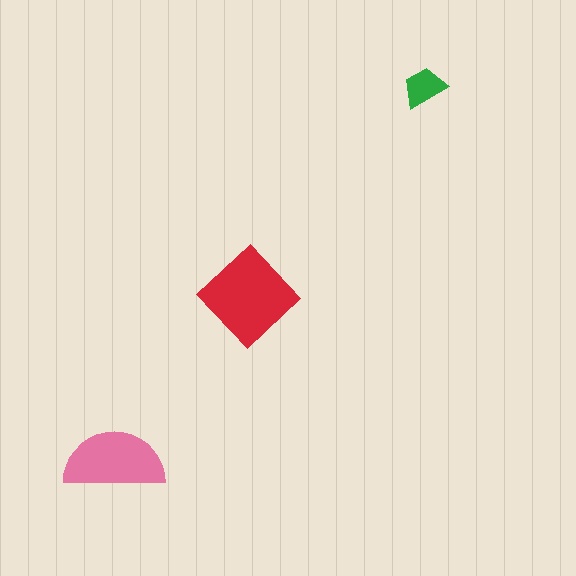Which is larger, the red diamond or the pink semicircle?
The red diamond.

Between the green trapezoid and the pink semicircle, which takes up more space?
The pink semicircle.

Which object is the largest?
The red diamond.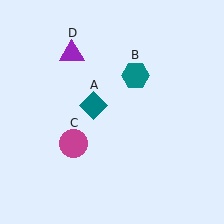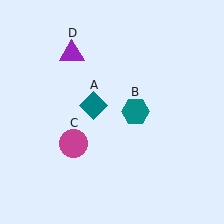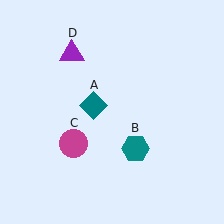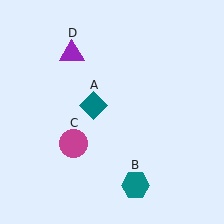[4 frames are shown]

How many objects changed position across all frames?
1 object changed position: teal hexagon (object B).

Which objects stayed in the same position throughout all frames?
Teal diamond (object A) and magenta circle (object C) and purple triangle (object D) remained stationary.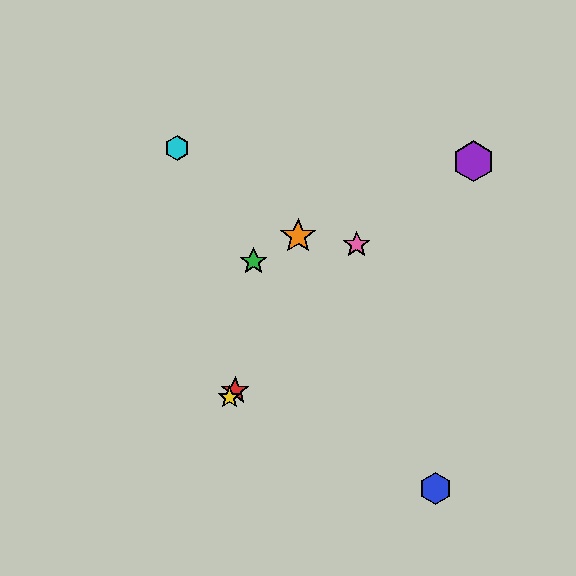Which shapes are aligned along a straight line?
The red star, the yellow star, the pink star are aligned along a straight line.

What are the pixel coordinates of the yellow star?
The yellow star is at (229, 397).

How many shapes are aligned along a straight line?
3 shapes (the red star, the yellow star, the pink star) are aligned along a straight line.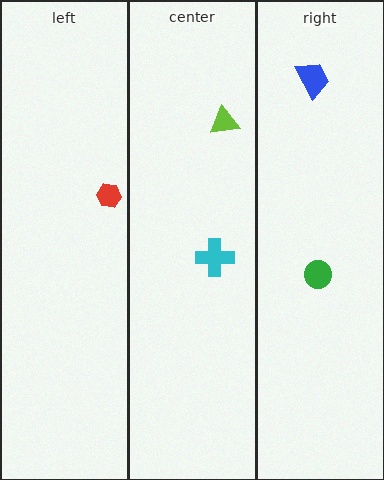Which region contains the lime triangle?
The center region.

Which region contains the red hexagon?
The left region.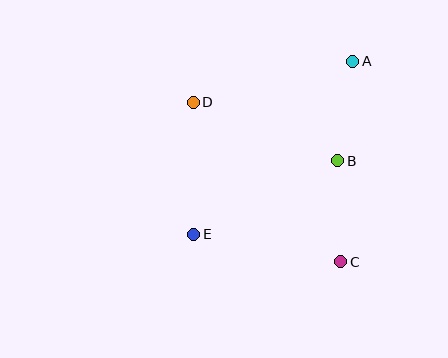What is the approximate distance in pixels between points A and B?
The distance between A and B is approximately 101 pixels.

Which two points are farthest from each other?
Points A and E are farthest from each other.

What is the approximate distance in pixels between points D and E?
The distance between D and E is approximately 132 pixels.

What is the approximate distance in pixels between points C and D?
The distance between C and D is approximately 217 pixels.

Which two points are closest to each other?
Points B and C are closest to each other.